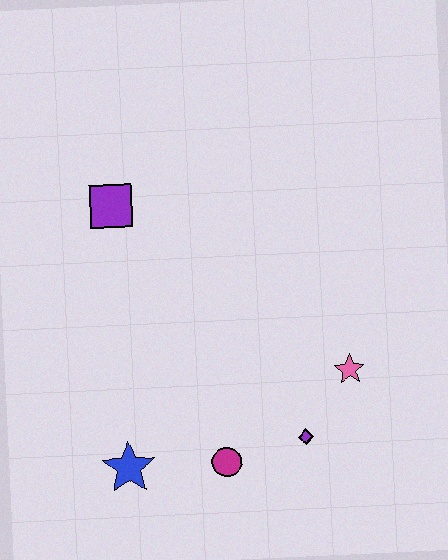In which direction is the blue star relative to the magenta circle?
The blue star is to the left of the magenta circle.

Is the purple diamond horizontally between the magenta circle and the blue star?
No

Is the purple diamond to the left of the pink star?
Yes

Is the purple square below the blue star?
No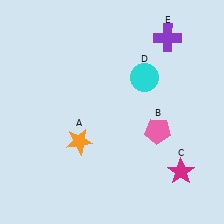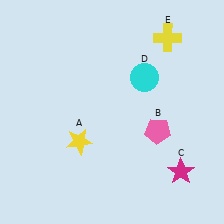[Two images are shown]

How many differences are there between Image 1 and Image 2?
There are 2 differences between the two images.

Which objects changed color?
A changed from orange to yellow. E changed from purple to yellow.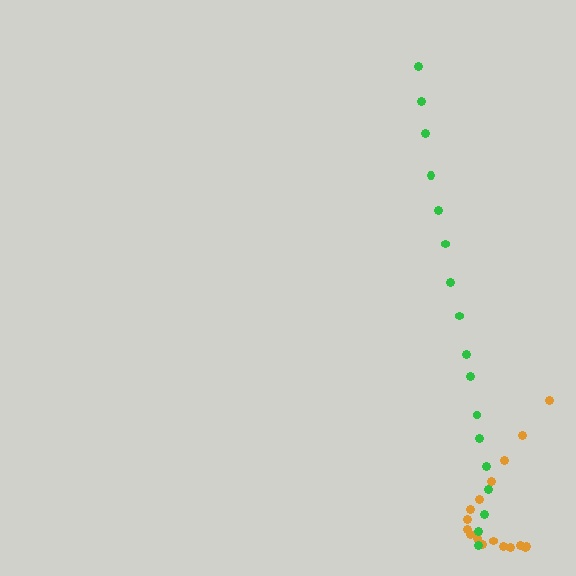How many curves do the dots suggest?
There are 2 distinct paths.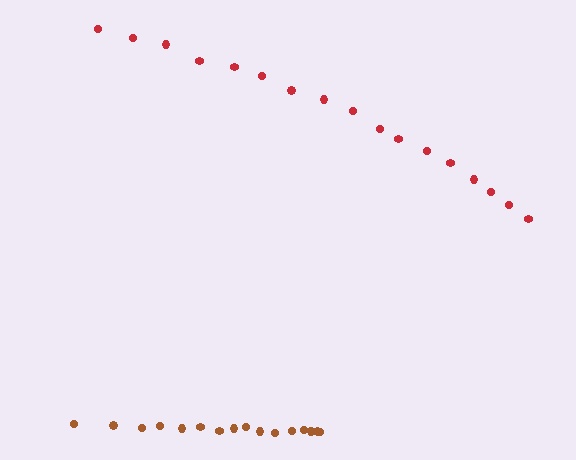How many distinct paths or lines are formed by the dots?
There are 2 distinct paths.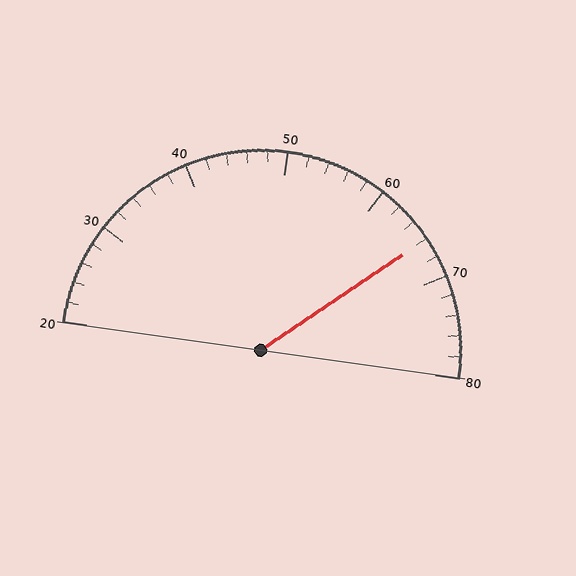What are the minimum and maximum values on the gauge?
The gauge ranges from 20 to 80.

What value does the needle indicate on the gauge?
The needle indicates approximately 66.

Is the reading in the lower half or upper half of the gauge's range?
The reading is in the upper half of the range (20 to 80).